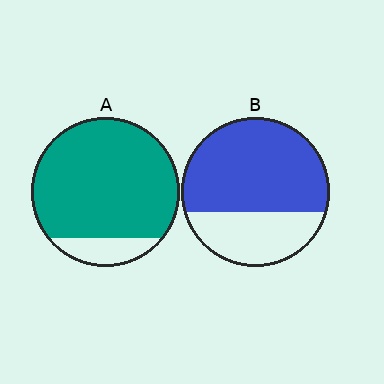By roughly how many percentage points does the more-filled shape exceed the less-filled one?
By roughly 20 percentage points (A over B).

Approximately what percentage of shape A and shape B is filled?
A is approximately 85% and B is approximately 65%.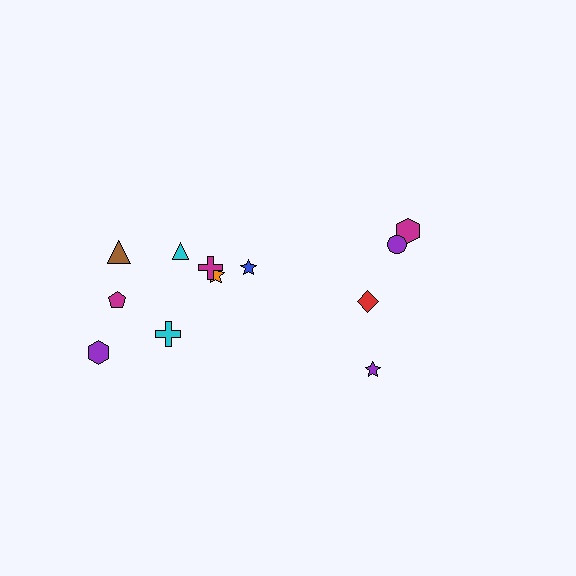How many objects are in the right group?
There are 4 objects.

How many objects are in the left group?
There are 8 objects.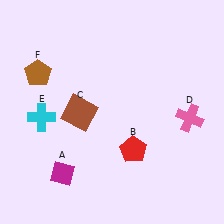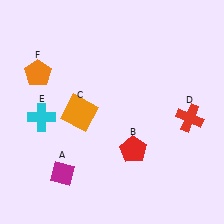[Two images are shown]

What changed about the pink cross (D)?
In Image 1, D is pink. In Image 2, it changed to red.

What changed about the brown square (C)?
In Image 1, C is brown. In Image 2, it changed to orange.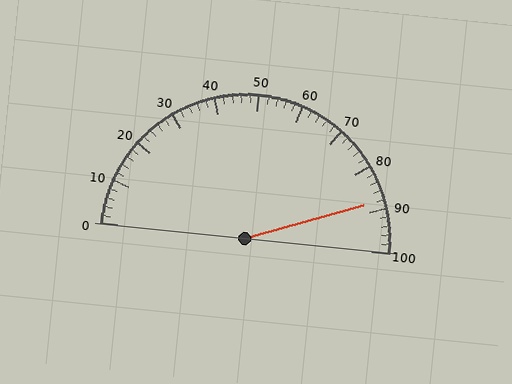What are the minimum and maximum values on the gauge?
The gauge ranges from 0 to 100.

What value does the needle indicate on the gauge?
The needle indicates approximately 88.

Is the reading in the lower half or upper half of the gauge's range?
The reading is in the upper half of the range (0 to 100).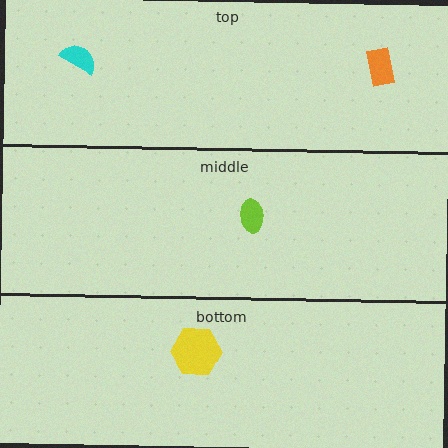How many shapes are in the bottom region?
1.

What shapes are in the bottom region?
The yellow hexagon.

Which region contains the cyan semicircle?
The top region.